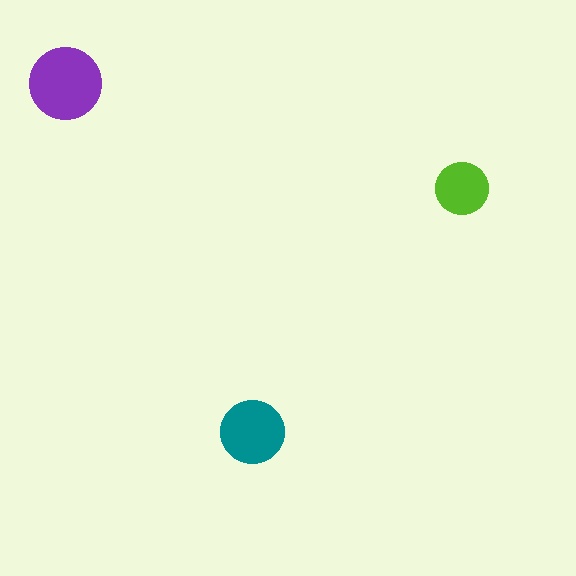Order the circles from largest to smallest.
the purple one, the teal one, the lime one.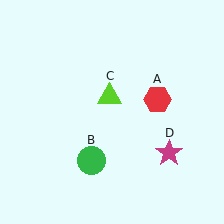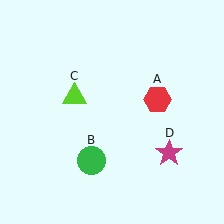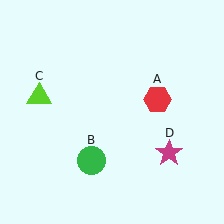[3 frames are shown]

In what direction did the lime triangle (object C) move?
The lime triangle (object C) moved left.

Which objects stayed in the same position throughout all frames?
Red hexagon (object A) and green circle (object B) and magenta star (object D) remained stationary.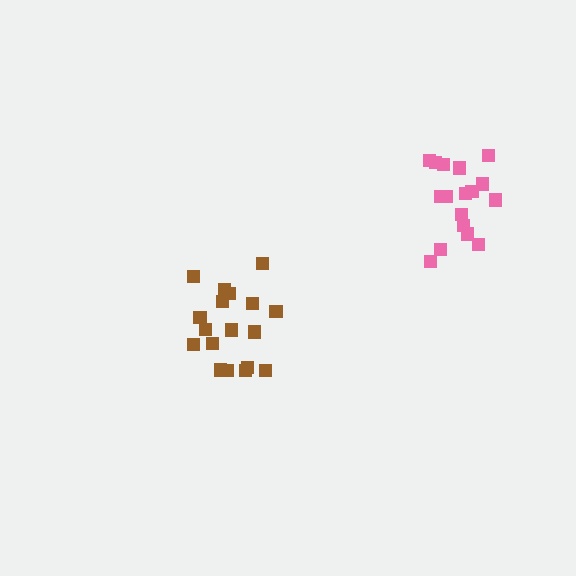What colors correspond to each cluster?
The clusters are colored: brown, pink.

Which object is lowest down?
The brown cluster is bottommost.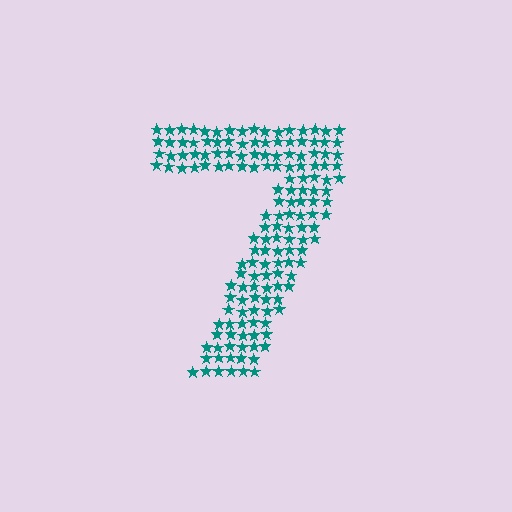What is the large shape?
The large shape is the digit 7.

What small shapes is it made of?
It is made of small stars.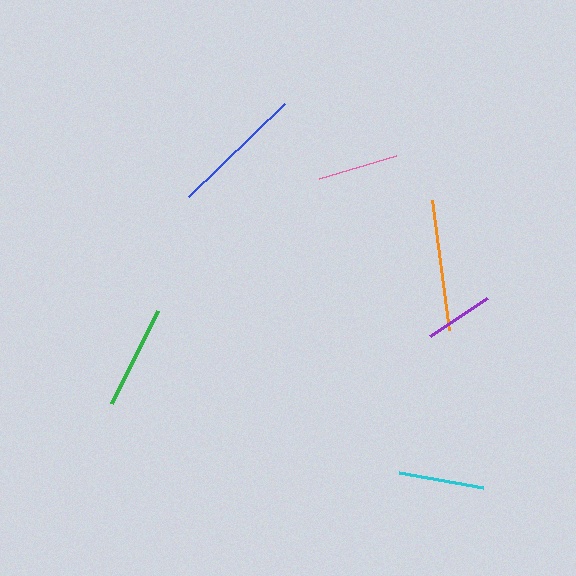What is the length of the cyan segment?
The cyan segment is approximately 85 pixels long.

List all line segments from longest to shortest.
From longest to shortest: blue, orange, green, cyan, pink, purple.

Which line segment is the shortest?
The purple line is the shortest at approximately 68 pixels.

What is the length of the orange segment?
The orange segment is approximately 131 pixels long.